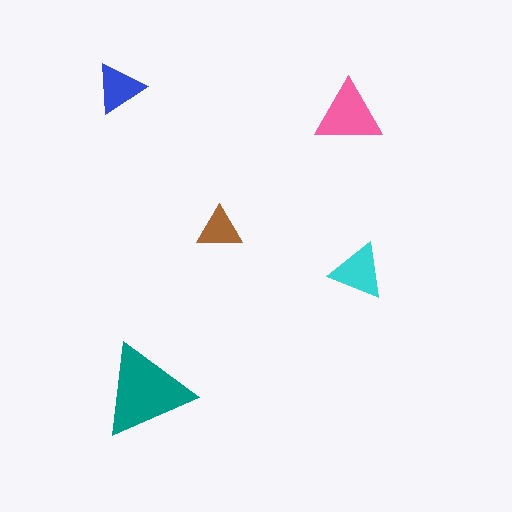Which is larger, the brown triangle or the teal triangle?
The teal one.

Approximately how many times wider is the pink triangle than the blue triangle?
About 1.5 times wider.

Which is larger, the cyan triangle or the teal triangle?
The teal one.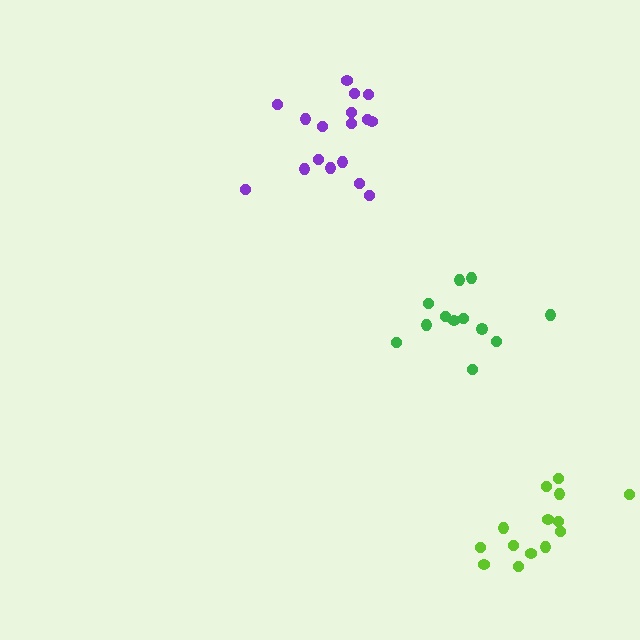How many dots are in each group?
Group 1: 17 dots, Group 2: 14 dots, Group 3: 12 dots (43 total).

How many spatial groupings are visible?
There are 3 spatial groupings.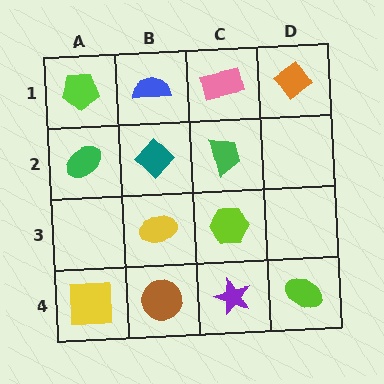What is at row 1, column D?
An orange diamond.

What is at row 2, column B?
A teal diamond.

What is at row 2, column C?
A green trapezoid.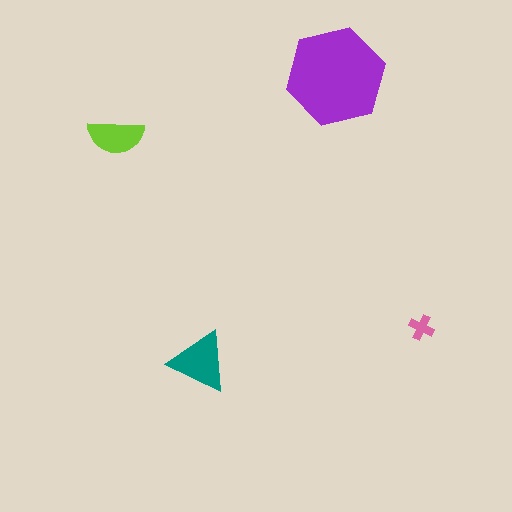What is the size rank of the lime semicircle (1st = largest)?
3rd.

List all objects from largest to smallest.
The purple hexagon, the teal triangle, the lime semicircle, the pink cross.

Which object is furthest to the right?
The pink cross is rightmost.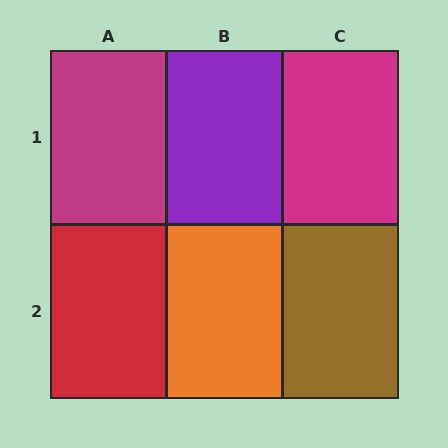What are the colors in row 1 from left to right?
Magenta, purple, magenta.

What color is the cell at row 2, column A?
Red.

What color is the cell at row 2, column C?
Brown.